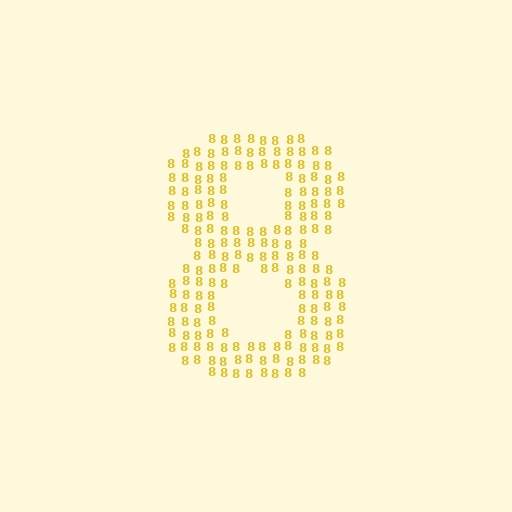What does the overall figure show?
The overall figure shows the digit 8.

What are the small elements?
The small elements are digit 8's.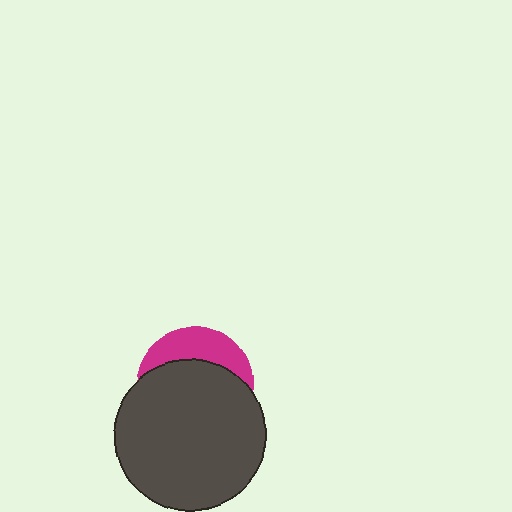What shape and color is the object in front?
The object in front is a dark gray circle.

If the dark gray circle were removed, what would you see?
You would see the complete magenta circle.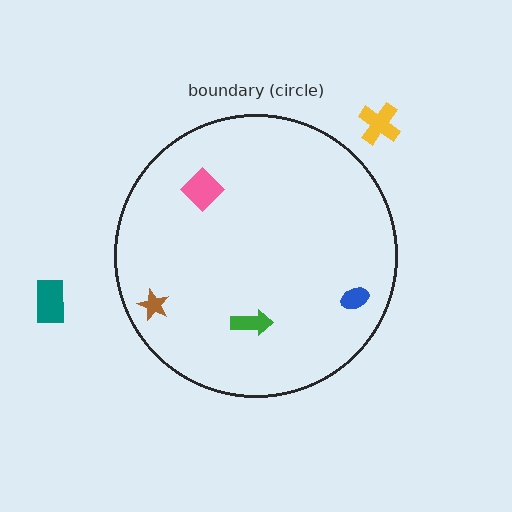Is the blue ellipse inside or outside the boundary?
Inside.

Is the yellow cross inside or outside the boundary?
Outside.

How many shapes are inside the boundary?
4 inside, 2 outside.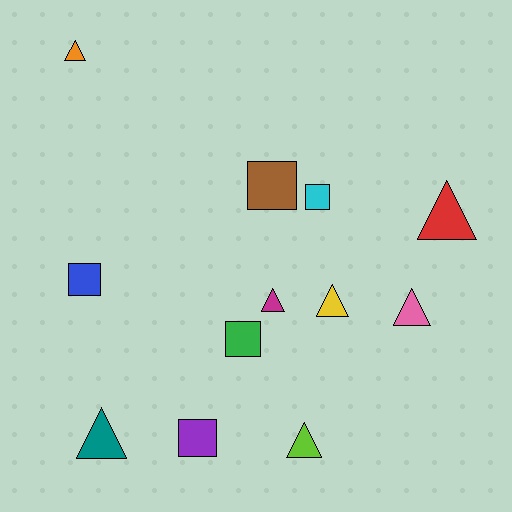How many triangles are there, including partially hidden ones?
There are 7 triangles.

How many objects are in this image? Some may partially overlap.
There are 12 objects.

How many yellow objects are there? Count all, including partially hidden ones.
There is 1 yellow object.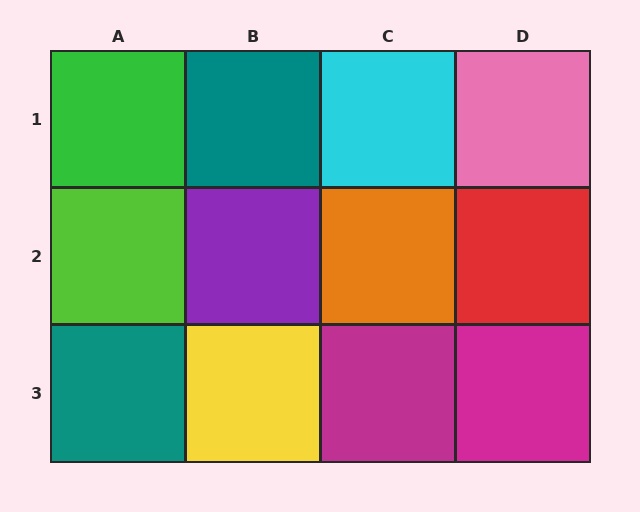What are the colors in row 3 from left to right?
Teal, yellow, magenta, magenta.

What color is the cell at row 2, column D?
Red.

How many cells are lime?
1 cell is lime.